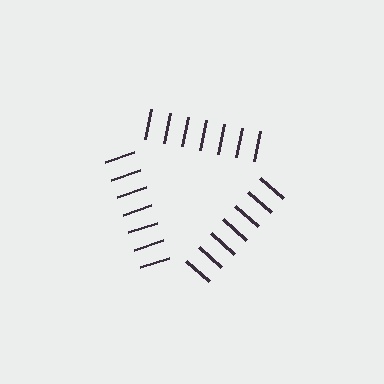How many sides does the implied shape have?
3 sides — the line-ends trace a triangle.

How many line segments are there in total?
21 — 7 along each of the 3 edges.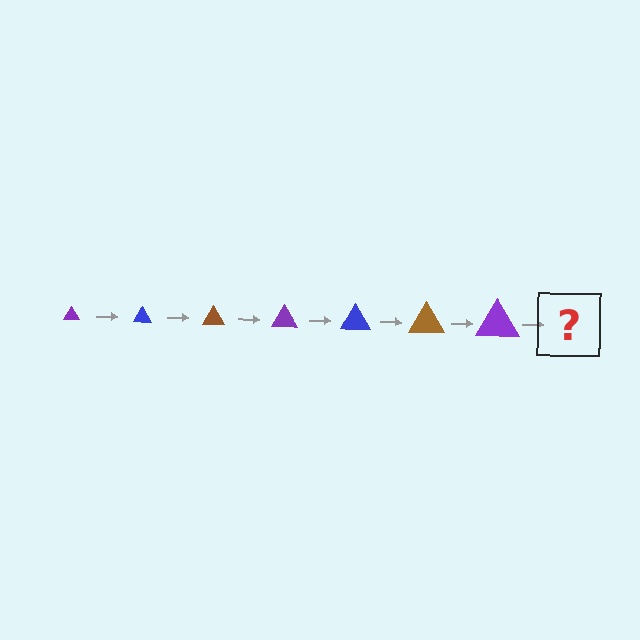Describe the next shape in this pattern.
It should be a blue triangle, larger than the previous one.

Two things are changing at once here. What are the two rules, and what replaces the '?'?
The two rules are that the triangle grows larger each step and the color cycles through purple, blue, and brown. The '?' should be a blue triangle, larger than the previous one.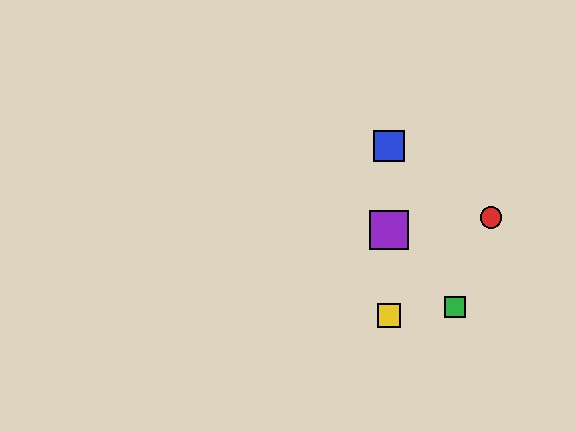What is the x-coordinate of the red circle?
The red circle is at x≈491.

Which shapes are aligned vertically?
The blue square, the yellow square, the purple square are aligned vertically.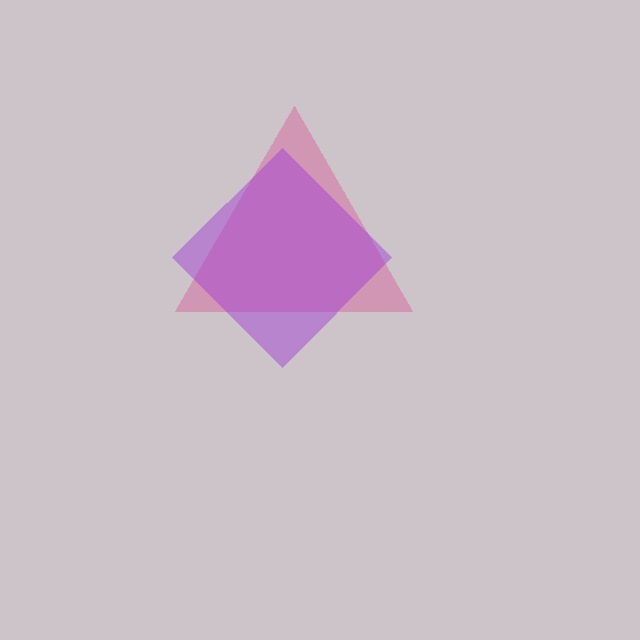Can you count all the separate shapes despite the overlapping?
Yes, there are 2 separate shapes.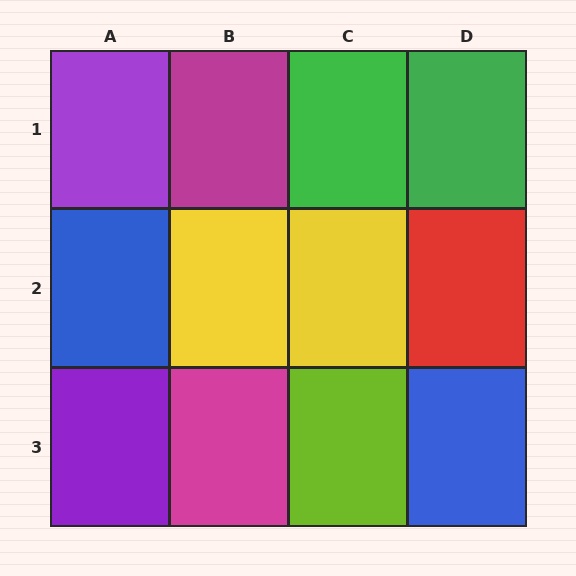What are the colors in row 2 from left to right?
Blue, yellow, yellow, red.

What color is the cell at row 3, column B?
Magenta.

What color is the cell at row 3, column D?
Blue.